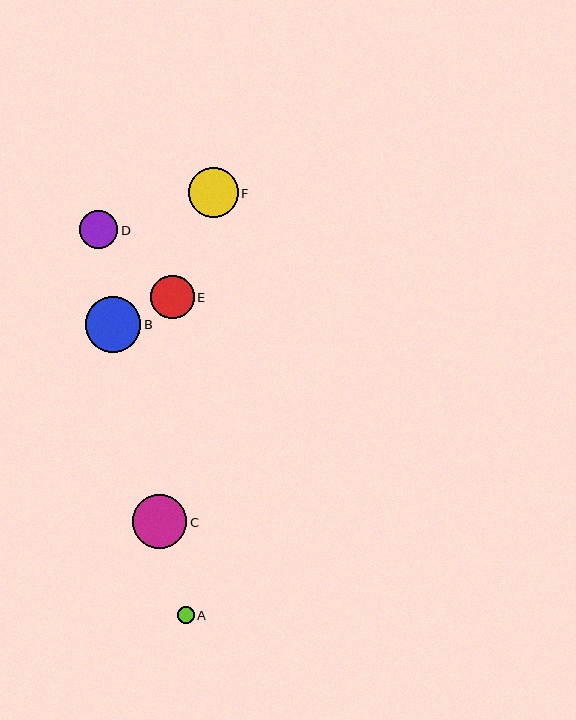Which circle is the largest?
Circle B is the largest with a size of approximately 55 pixels.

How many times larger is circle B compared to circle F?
Circle B is approximately 1.1 times the size of circle F.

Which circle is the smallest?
Circle A is the smallest with a size of approximately 17 pixels.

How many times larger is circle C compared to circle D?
Circle C is approximately 1.4 times the size of circle D.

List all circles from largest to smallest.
From largest to smallest: B, C, F, E, D, A.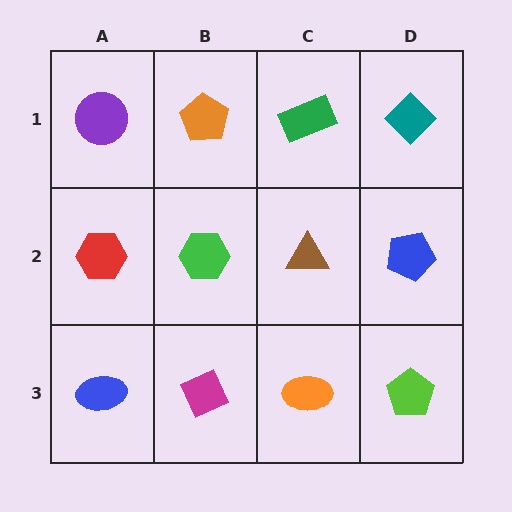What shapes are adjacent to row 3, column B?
A green hexagon (row 2, column B), a blue ellipse (row 3, column A), an orange ellipse (row 3, column C).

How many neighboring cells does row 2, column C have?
4.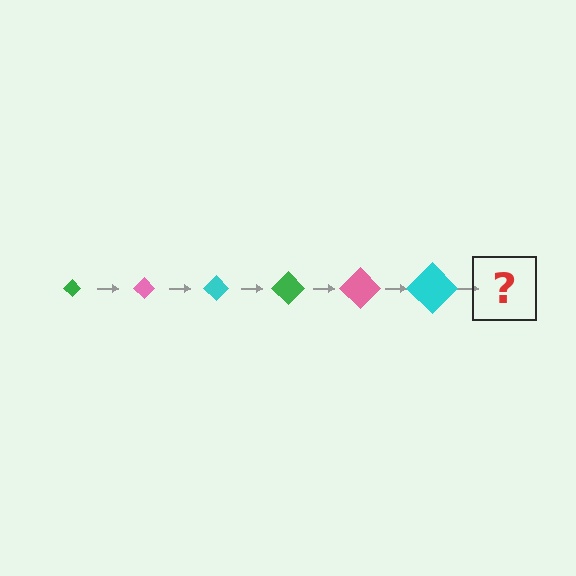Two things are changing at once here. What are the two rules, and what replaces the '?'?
The two rules are that the diamond grows larger each step and the color cycles through green, pink, and cyan. The '?' should be a green diamond, larger than the previous one.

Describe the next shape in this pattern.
It should be a green diamond, larger than the previous one.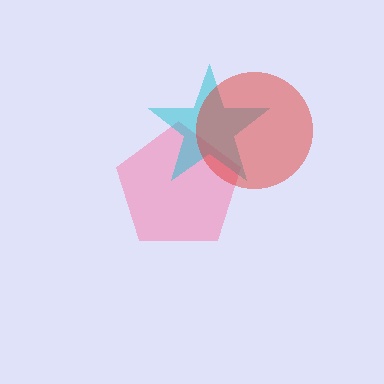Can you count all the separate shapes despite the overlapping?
Yes, there are 3 separate shapes.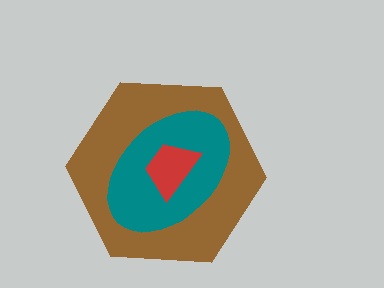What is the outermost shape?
The brown hexagon.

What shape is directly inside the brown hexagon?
The teal ellipse.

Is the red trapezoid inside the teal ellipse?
Yes.